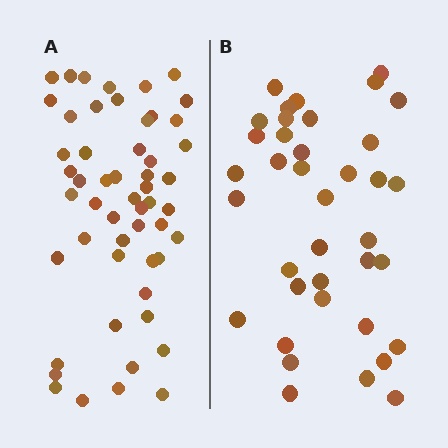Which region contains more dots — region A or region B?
Region A (the left region) has more dots.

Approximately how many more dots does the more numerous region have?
Region A has approximately 15 more dots than region B.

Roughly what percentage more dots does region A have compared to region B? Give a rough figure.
About 40% more.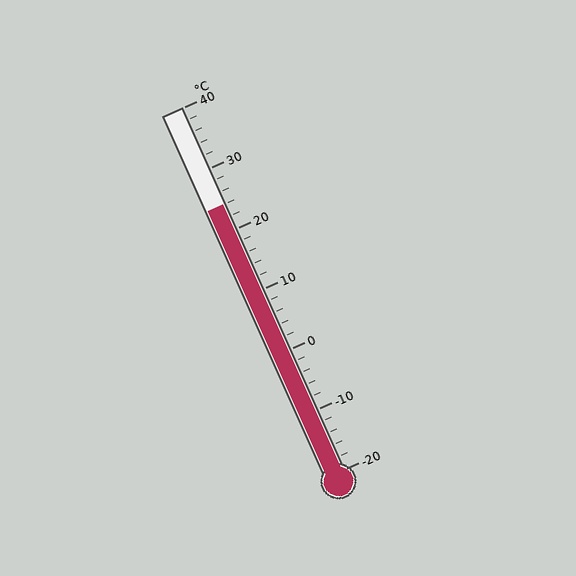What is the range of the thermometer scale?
The thermometer scale ranges from -20°C to 40°C.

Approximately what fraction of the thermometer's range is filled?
The thermometer is filled to approximately 75% of its range.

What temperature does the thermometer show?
The thermometer shows approximately 24°C.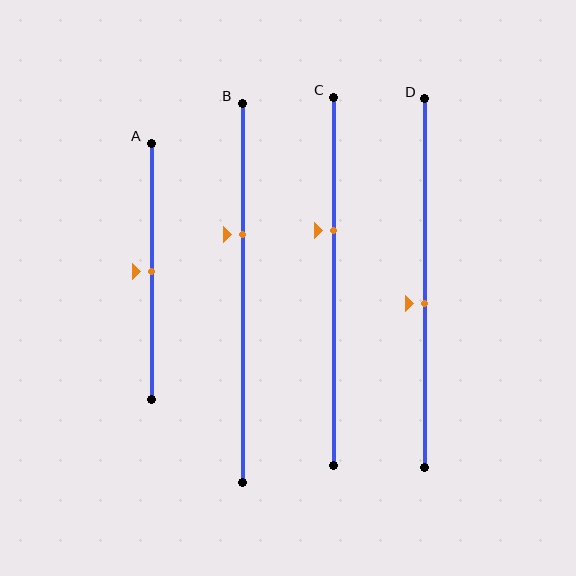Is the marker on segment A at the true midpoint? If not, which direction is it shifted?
Yes, the marker on segment A is at the true midpoint.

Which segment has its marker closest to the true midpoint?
Segment A has its marker closest to the true midpoint.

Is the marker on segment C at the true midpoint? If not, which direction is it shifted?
No, the marker on segment C is shifted upward by about 14% of the segment length.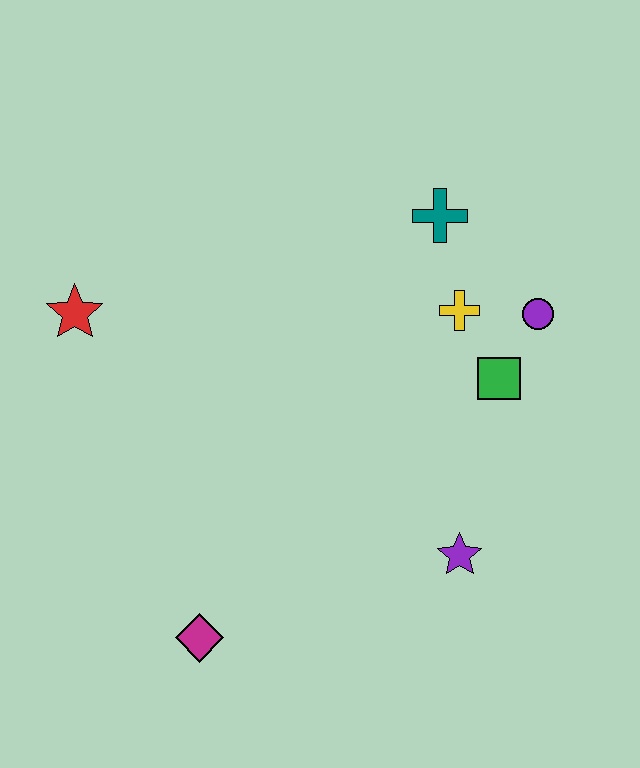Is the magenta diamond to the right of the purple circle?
No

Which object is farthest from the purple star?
The red star is farthest from the purple star.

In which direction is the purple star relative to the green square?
The purple star is below the green square.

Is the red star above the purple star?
Yes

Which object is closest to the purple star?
The green square is closest to the purple star.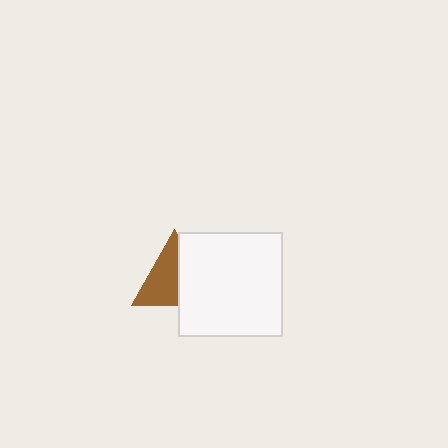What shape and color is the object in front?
The object in front is a white square.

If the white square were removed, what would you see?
You would see the complete brown triangle.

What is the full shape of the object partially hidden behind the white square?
The partially hidden object is a brown triangle.